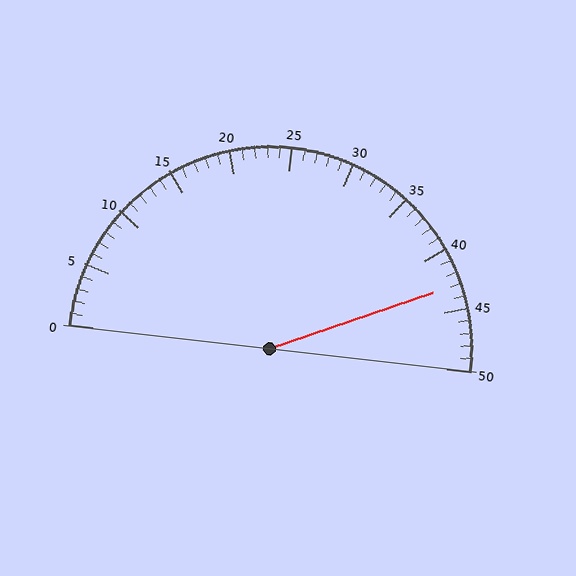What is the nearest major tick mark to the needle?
The nearest major tick mark is 45.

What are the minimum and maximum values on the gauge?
The gauge ranges from 0 to 50.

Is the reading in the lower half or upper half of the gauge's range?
The reading is in the upper half of the range (0 to 50).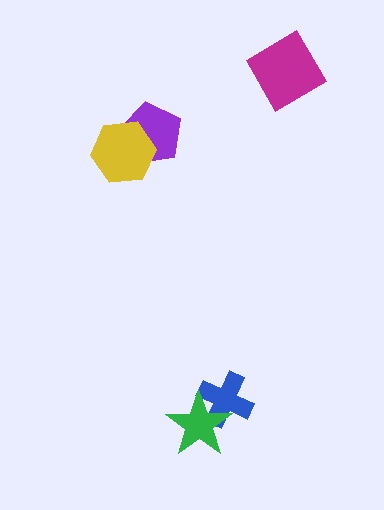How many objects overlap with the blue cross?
1 object overlaps with the blue cross.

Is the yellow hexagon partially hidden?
No, no other shape covers it.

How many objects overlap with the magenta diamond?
0 objects overlap with the magenta diamond.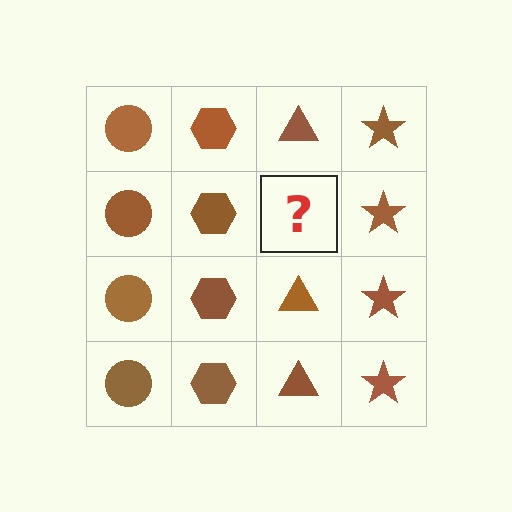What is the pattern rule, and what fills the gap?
The rule is that each column has a consistent shape. The gap should be filled with a brown triangle.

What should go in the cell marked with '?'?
The missing cell should contain a brown triangle.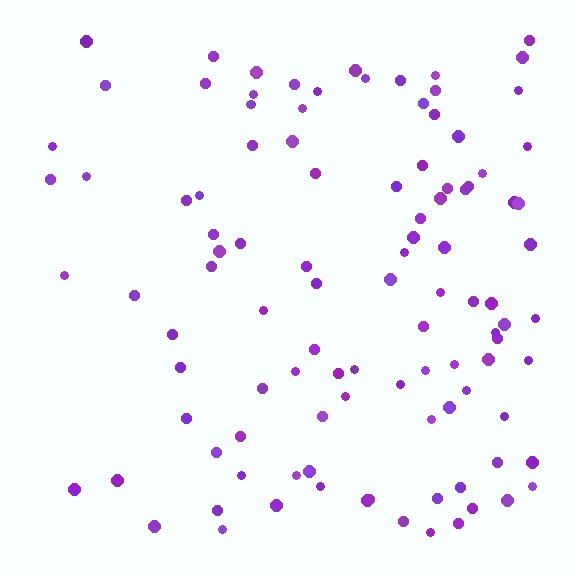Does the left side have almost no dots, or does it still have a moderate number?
Still a moderate number, just noticeably fewer than the right.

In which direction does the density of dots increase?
From left to right, with the right side densest.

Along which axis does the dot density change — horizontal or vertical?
Horizontal.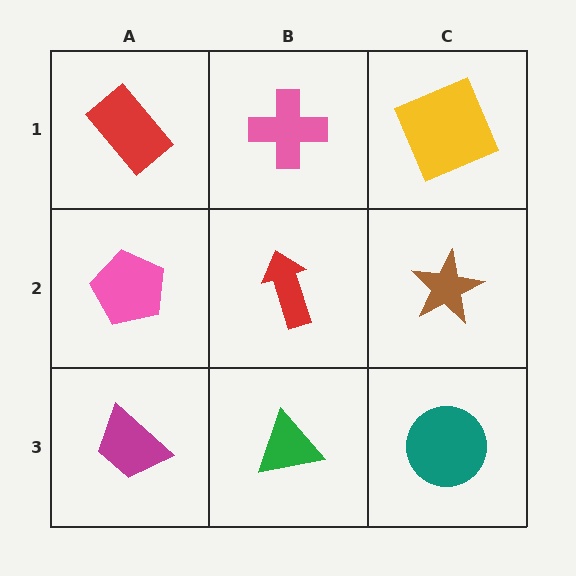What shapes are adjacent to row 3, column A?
A pink pentagon (row 2, column A), a green triangle (row 3, column B).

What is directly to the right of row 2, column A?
A red arrow.